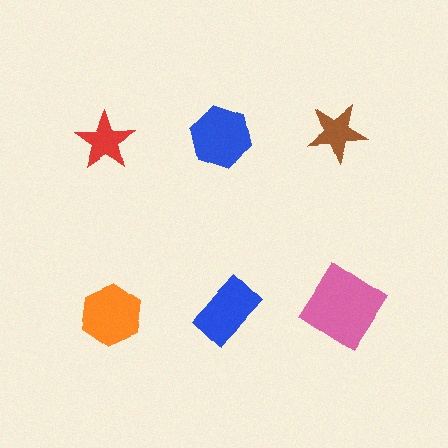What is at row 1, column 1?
A red star.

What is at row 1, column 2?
A blue hexagon.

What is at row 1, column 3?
A brown star.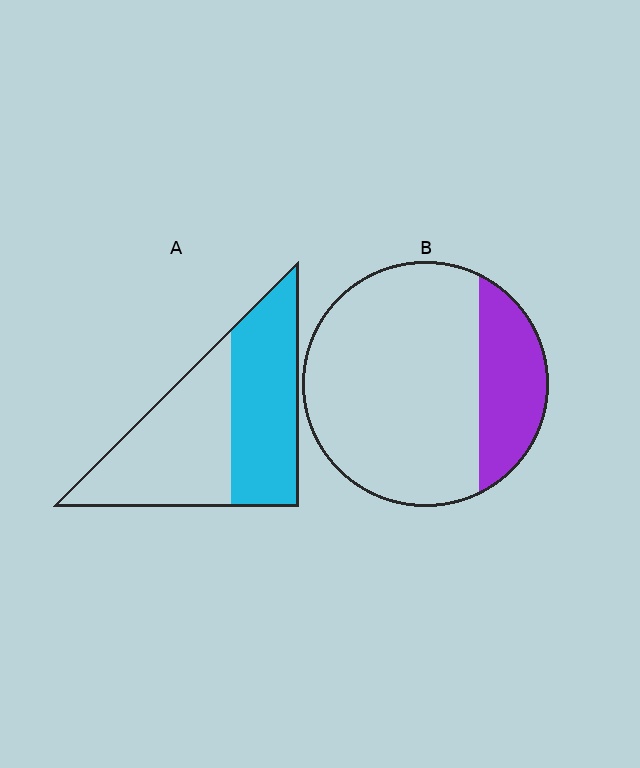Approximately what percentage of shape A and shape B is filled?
A is approximately 50% and B is approximately 25%.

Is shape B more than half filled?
No.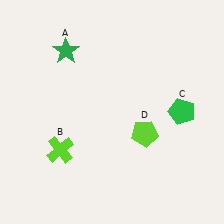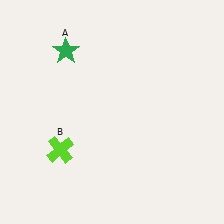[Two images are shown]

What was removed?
The green pentagon (C), the lime pentagon (D) were removed in Image 2.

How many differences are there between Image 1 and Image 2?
There are 2 differences between the two images.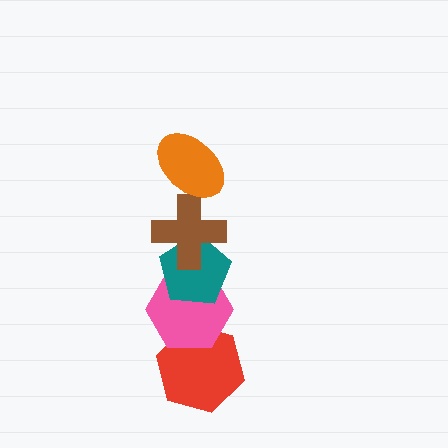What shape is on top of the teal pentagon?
The brown cross is on top of the teal pentagon.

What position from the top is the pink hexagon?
The pink hexagon is 4th from the top.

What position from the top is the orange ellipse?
The orange ellipse is 1st from the top.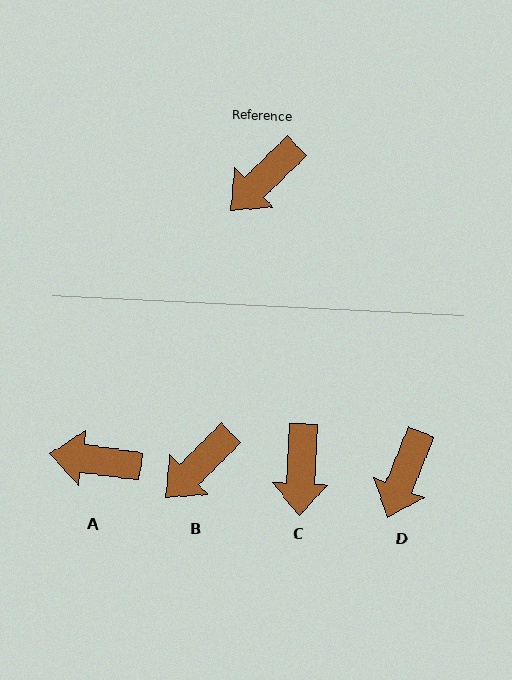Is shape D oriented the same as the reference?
No, it is off by about 24 degrees.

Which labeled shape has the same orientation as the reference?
B.